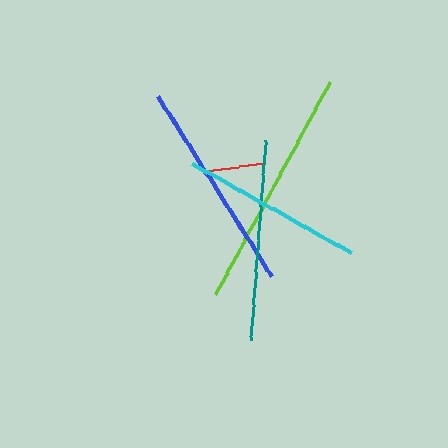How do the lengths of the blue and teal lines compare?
The blue and teal lines are approximately the same length.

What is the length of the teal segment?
The teal segment is approximately 201 pixels long.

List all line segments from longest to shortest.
From longest to shortest: lime, blue, teal, cyan, red.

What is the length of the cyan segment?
The cyan segment is approximately 182 pixels long.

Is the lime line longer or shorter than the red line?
The lime line is longer than the red line.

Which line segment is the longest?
The lime line is the longest at approximately 242 pixels.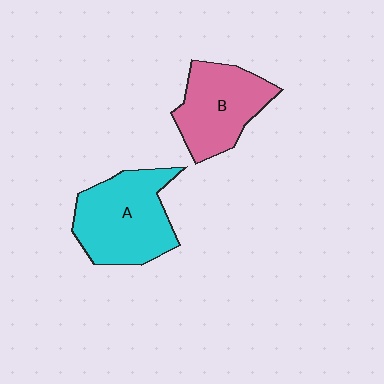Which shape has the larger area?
Shape A (cyan).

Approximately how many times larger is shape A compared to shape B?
Approximately 1.2 times.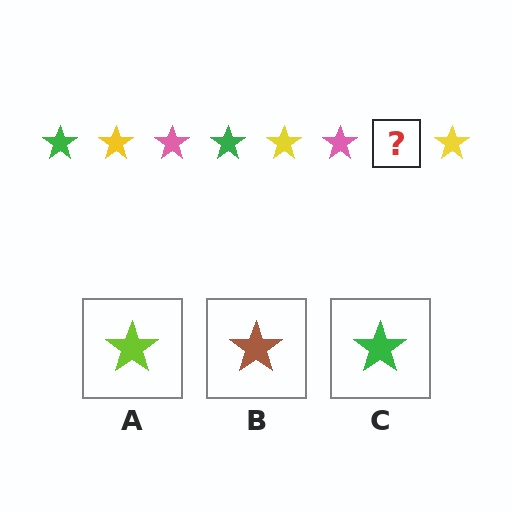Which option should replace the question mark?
Option C.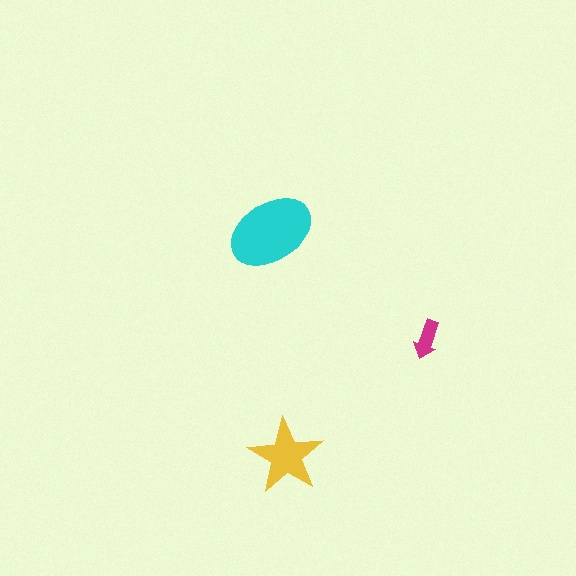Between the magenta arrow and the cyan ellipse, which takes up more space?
The cyan ellipse.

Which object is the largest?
The cyan ellipse.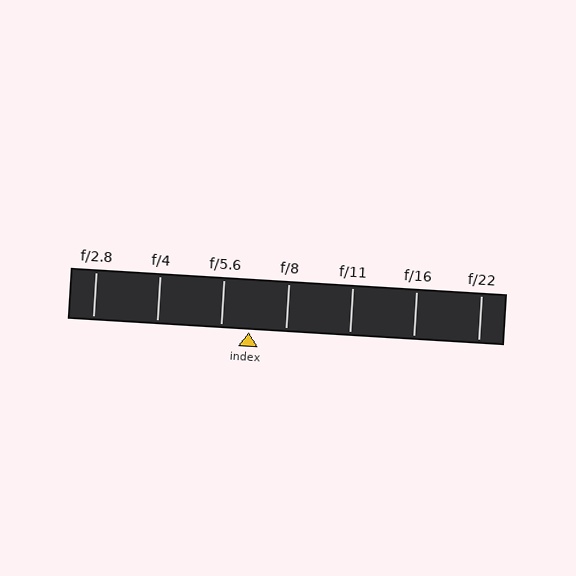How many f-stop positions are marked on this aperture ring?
There are 7 f-stop positions marked.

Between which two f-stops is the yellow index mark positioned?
The index mark is between f/5.6 and f/8.